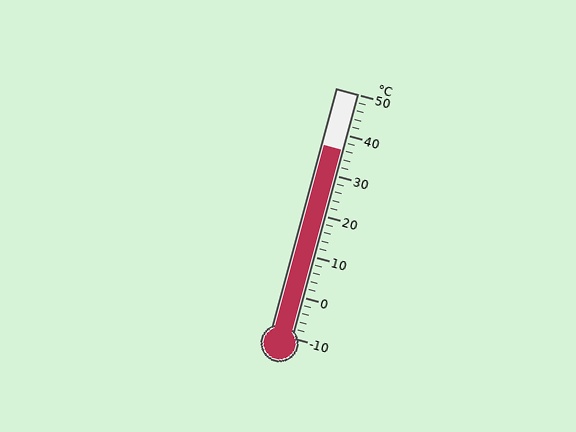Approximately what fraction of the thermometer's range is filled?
The thermometer is filled to approximately 75% of its range.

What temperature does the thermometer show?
The thermometer shows approximately 36°C.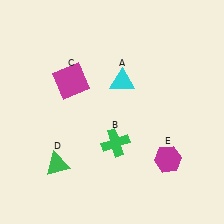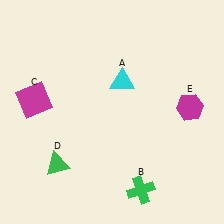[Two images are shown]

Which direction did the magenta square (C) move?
The magenta square (C) moved left.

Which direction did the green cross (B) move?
The green cross (B) moved down.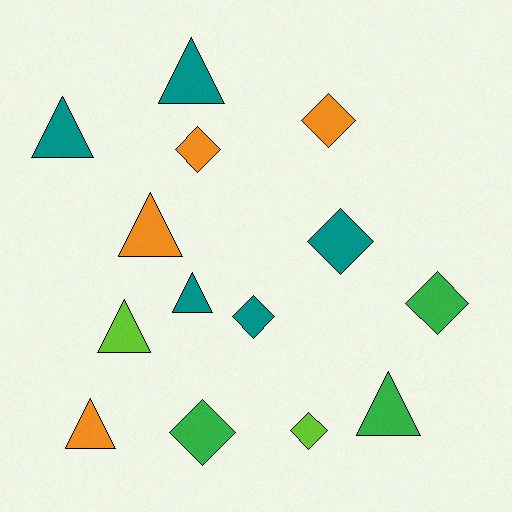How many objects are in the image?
There are 14 objects.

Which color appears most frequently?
Teal, with 5 objects.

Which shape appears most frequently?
Triangle, with 7 objects.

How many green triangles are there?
There is 1 green triangle.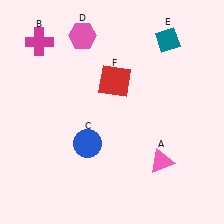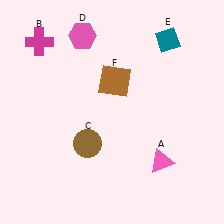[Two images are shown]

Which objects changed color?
C changed from blue to brown. F changed from red to brown.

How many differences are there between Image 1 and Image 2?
There are 2 differences between the two images.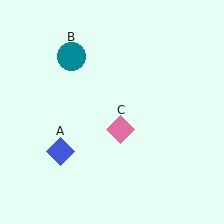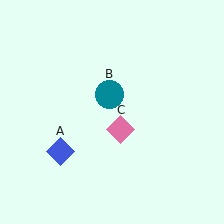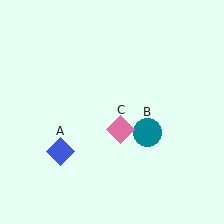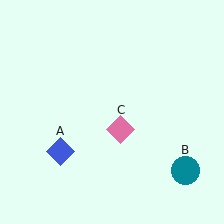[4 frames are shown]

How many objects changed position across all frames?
1 object changed position: teal circle (object B).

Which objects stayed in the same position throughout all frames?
Blue diamond (object A) and pink diamond (object C) remained stationary.